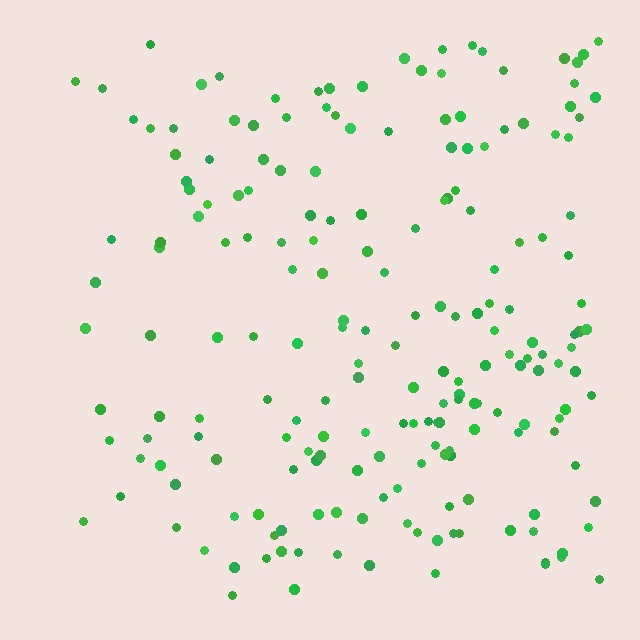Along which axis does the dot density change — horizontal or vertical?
Horizontal.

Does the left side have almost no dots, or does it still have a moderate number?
Still a moderate number, just noticeably fewer than the right.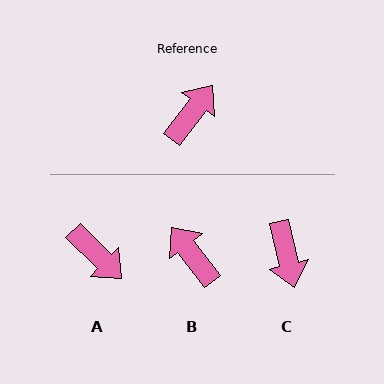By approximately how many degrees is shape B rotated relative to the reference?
Approximately 74 degrees counter-clockwise.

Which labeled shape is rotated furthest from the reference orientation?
C, about 130 degrees away.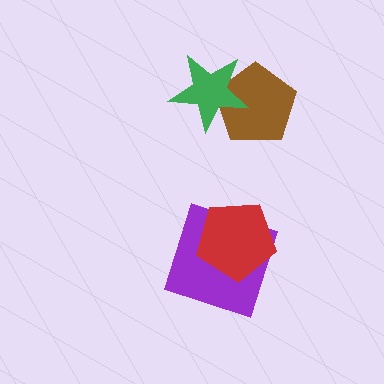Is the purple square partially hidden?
Yes, it is partially covered by another shape.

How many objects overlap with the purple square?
1 object overlaps with the purple square.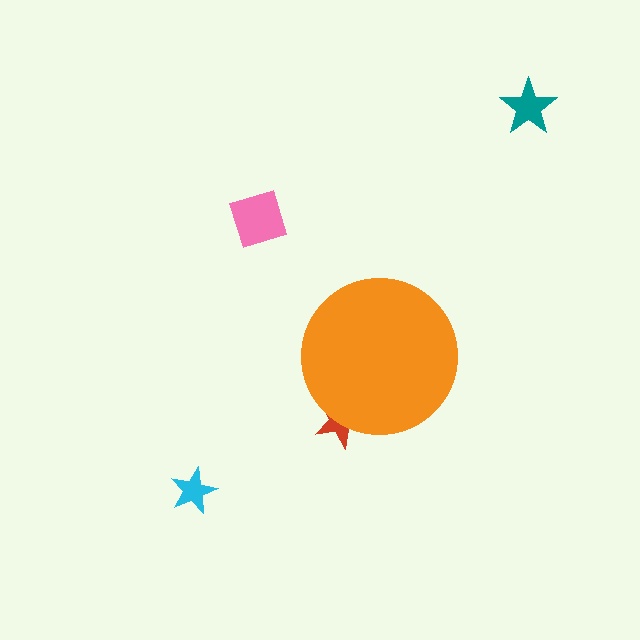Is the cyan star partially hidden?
No, the cyan star is fully visible.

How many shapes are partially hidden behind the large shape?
1 shape is partially hidden.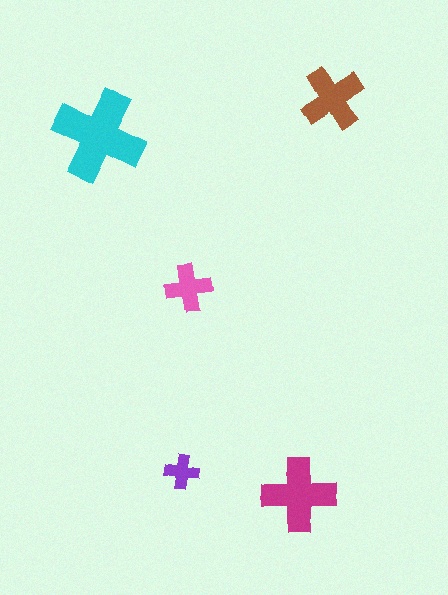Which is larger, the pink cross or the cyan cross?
The cyan one.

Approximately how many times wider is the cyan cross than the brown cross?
About 1.5 times wider.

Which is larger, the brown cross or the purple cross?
The brown one.